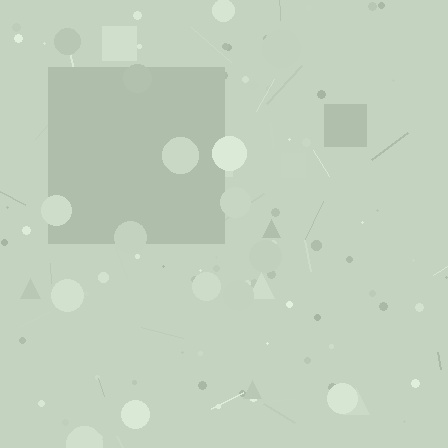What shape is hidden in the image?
A square is hidden in the image.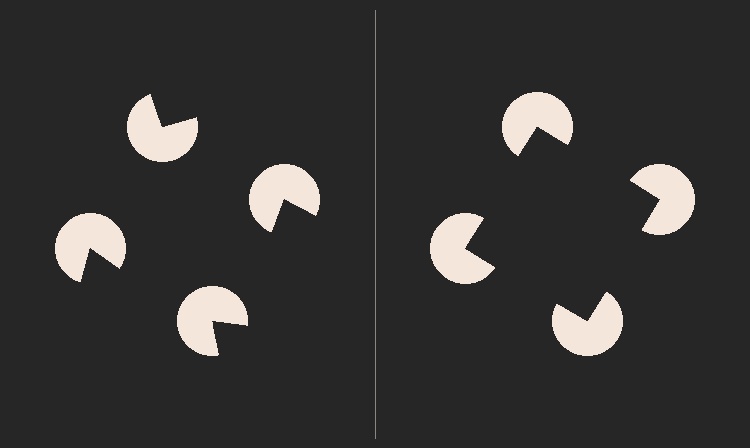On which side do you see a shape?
An illusory square appears on the right side. On the left side the wedge cuts are rotated, so no coherent shape forms.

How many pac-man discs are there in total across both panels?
8 — 4 on each side.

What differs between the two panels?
The pac-man discs are positioned identically on both sides; only the wedge orientations differ. On the right they align to a square; on the left they are misaligned.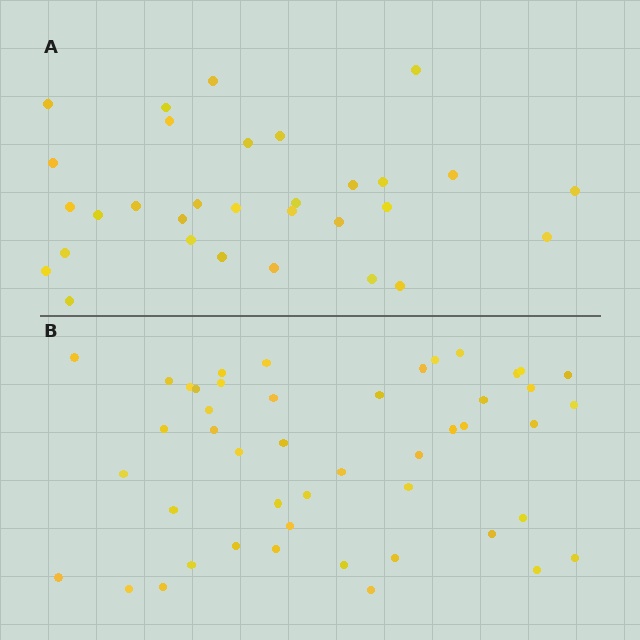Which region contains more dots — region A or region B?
Region B (the bottom region) has more dots.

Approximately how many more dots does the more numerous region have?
Region B has approximately 15 more dots than region A.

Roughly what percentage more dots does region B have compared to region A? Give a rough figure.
About 50% more.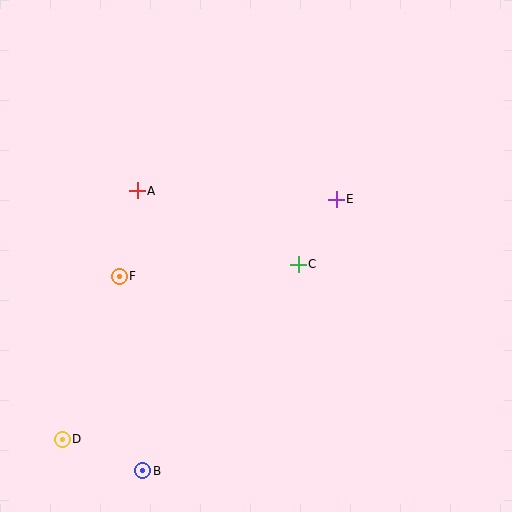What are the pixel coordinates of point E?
Point E is at (336, 199).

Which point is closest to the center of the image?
Point C at (298, 264) is closest to the center.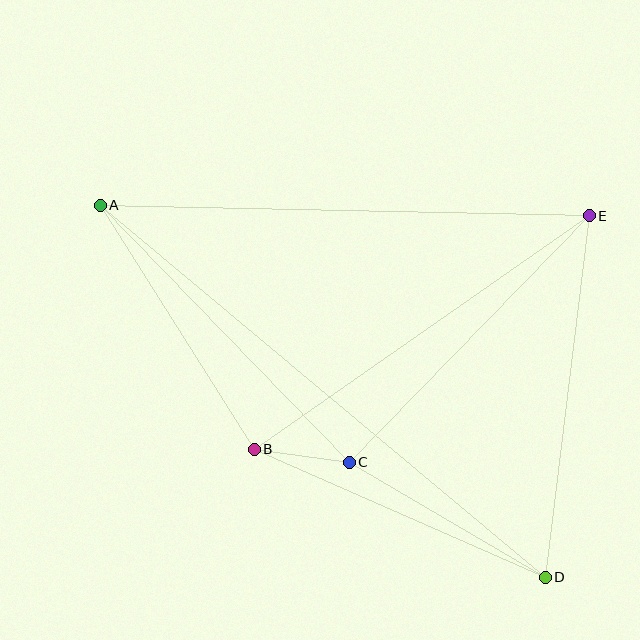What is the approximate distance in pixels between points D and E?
The distance between D and E is approximately 364 pixels.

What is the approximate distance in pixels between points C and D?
The distance between C and D is approximately 227 pixels.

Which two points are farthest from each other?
Points A and D are farthest from each other.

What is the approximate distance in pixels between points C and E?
The distance between C and E is approximately 344 pixels.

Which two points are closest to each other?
Points B and C are closest to each other.